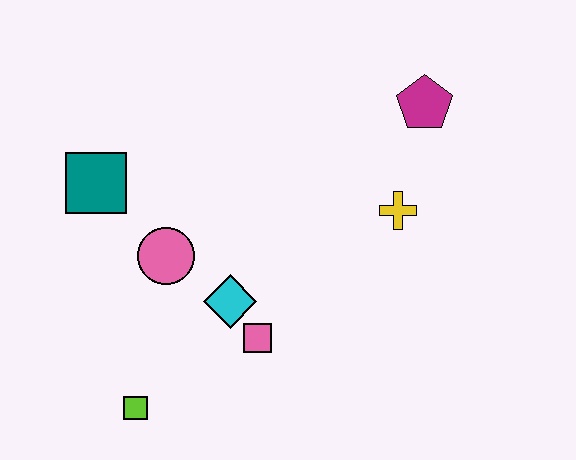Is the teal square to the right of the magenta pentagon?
No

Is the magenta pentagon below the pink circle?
No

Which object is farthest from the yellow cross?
The lime square is farthest from the yellow cross.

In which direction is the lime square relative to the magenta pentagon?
The lime square is below the magenta pentagon.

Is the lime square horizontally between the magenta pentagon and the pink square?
No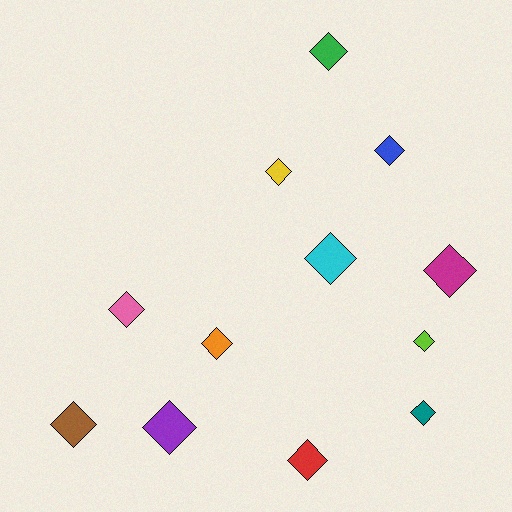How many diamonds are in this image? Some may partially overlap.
There are 12 diamonds.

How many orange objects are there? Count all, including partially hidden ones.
There is 1 orange object.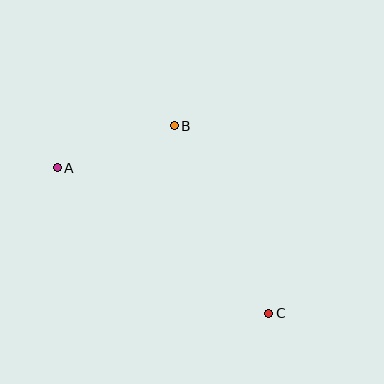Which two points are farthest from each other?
Points A and C are farthest from each other.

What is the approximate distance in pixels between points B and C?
The distance between B and C is approximately 210 pixels.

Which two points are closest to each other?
Points A and B are closest to each other.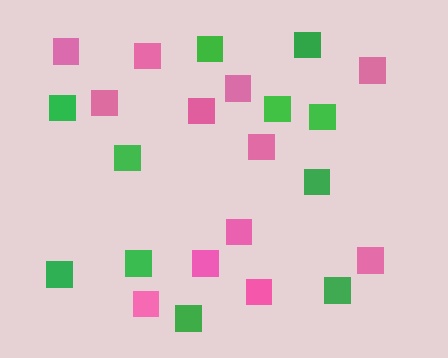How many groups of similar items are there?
There are 2 groups: one group of pink squares (12) and one group of green squares (11).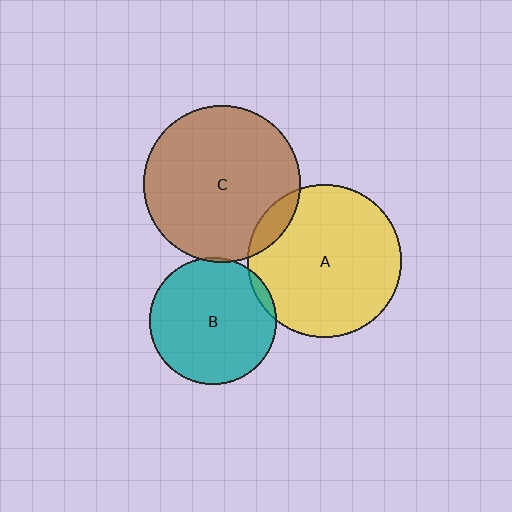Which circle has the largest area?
Circle C (brown).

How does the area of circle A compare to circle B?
Approximately 1.5 times.